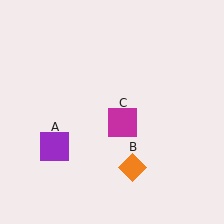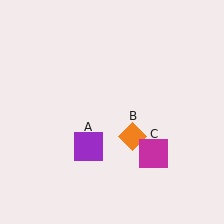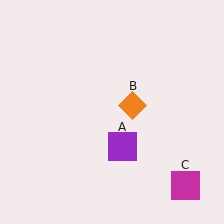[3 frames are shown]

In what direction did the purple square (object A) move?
The purple square (object A) moved right.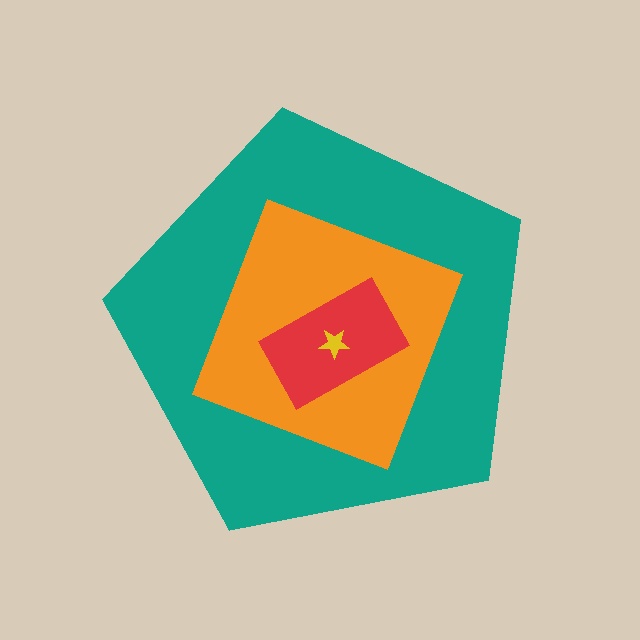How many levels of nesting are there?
4.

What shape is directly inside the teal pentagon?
The orange diamond.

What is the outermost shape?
The teal pentagon.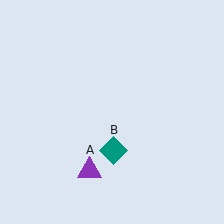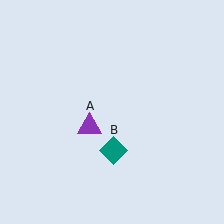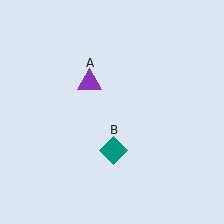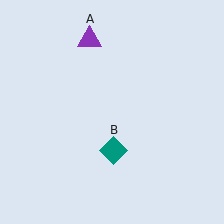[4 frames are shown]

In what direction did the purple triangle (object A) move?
The purple triangle (object A) moved up.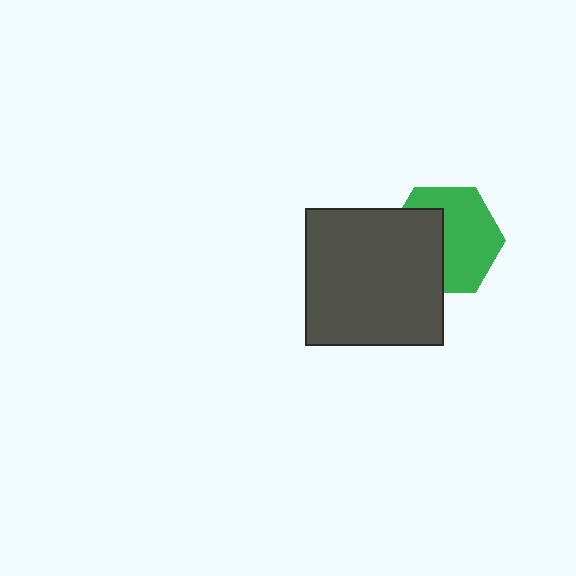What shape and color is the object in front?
The object in front is a dark gray square.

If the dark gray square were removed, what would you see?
You would see the complete green hexagon.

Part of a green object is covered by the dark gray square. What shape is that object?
It is a hexagon.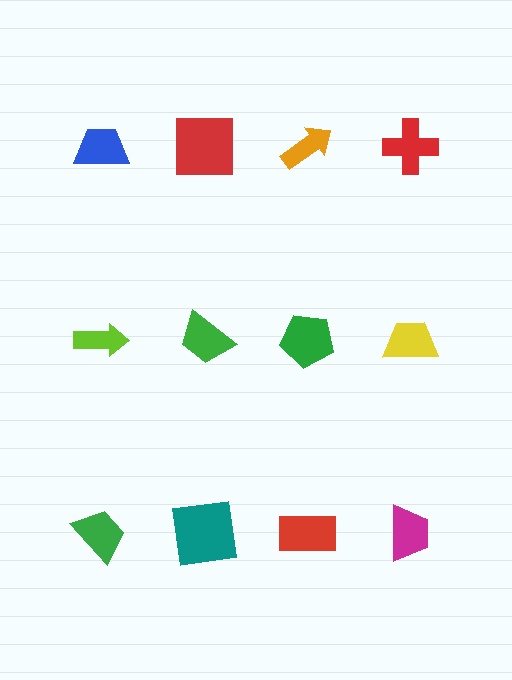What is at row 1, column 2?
A red square.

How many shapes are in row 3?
4 shapes.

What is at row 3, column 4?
A magenta trapezoid.